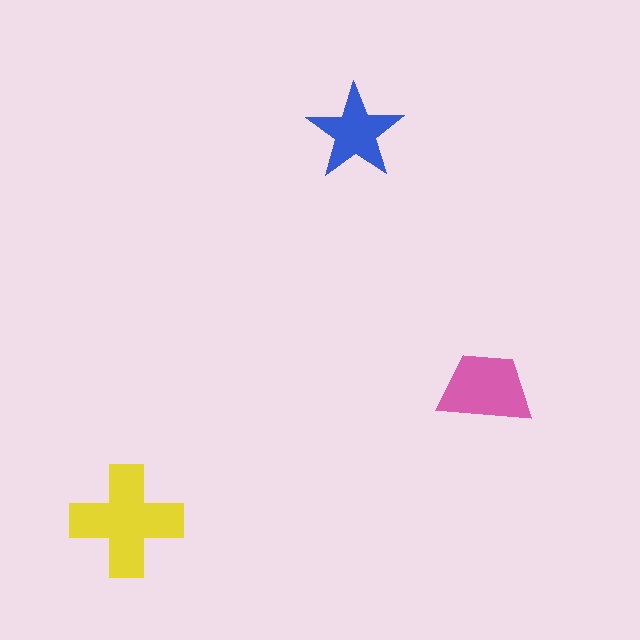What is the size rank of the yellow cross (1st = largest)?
1st.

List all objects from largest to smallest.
The yellow cross, the pink trapezoid, the blue star.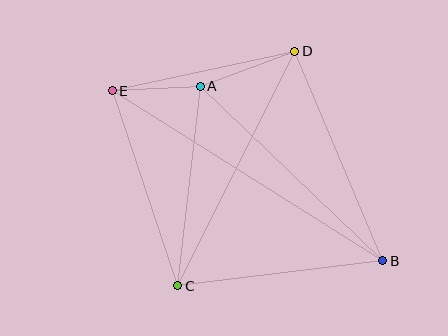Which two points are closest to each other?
Points A and E are closest to each other.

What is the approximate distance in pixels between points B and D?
The distance between B and D is approximately 227 pixels.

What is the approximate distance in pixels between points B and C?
The distance between B and C is approximately 206 pixels.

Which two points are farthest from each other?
Points B and E are farthest from each other.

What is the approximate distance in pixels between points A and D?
The distance between A and D is approximately 100 pixels.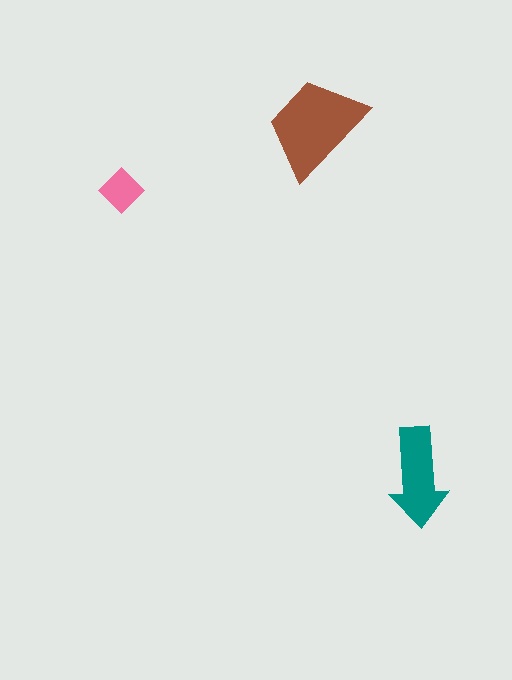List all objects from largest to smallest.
The brown trapezoid, the teal arrow, the pink diamond.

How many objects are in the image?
There are 3 objects in the image.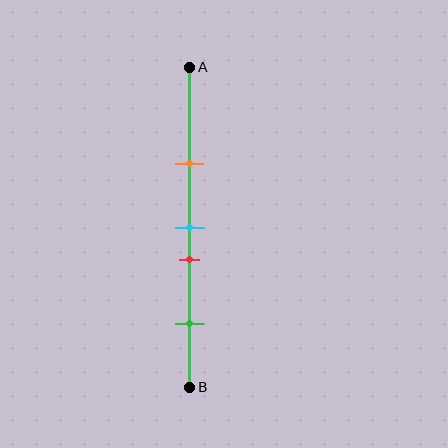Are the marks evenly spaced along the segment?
No, the marks are not evenly spaced.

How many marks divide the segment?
There are 4 marks dividing the segment.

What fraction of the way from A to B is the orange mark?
The orange mark is approximately 30% (0.3) of the way from A to B.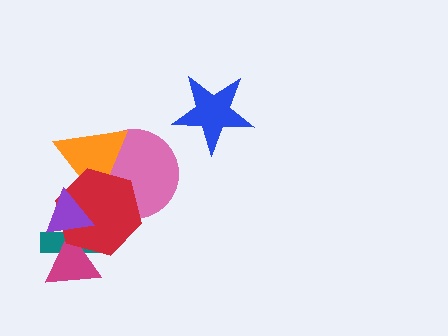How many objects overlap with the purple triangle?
4 objects overlap with the purple triangle.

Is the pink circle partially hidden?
Yes, it is partially covered by another shape.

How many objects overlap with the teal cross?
3 objects overlap with the teal cross.